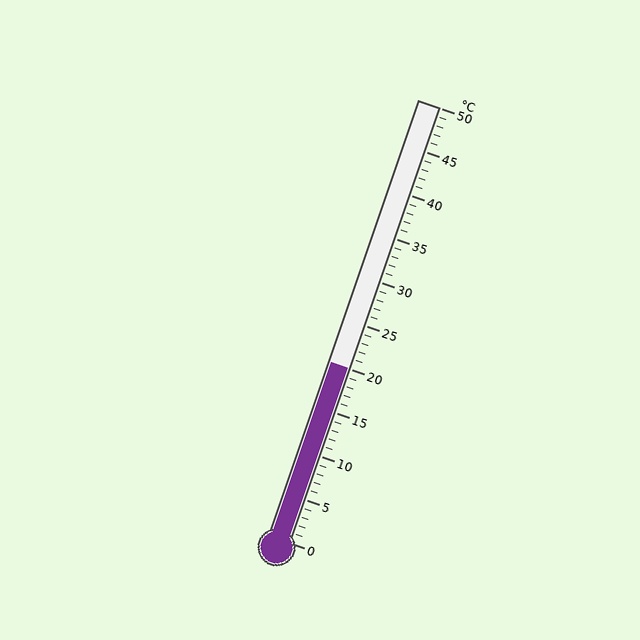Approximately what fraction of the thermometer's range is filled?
The thermometer is filled to approximately 40% of its range.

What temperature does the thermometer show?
The thermometer shows approximately 20°C.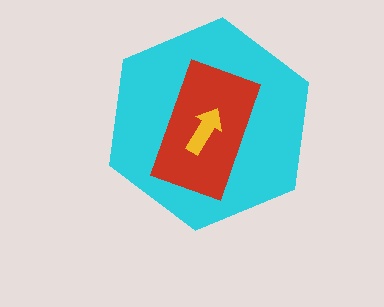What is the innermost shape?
The yellow arrow.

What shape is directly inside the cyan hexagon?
The red rectangle.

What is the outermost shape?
The cyan hexagon.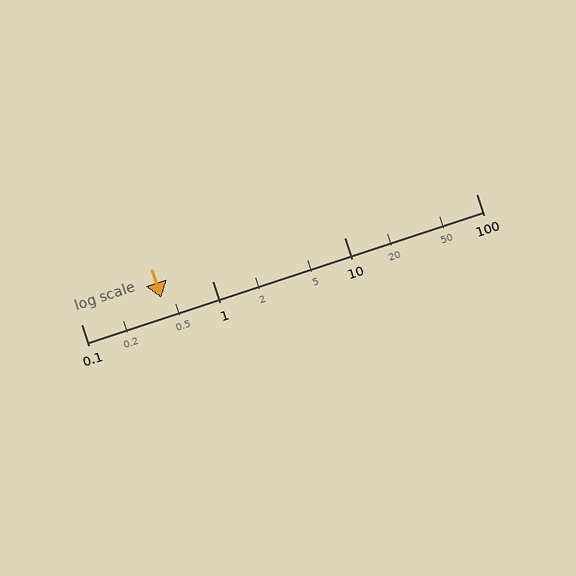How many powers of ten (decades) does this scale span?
The scale spans 3 decades, from 0.1 to 100.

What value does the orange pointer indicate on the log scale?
The pointer indicates approximately 0.41.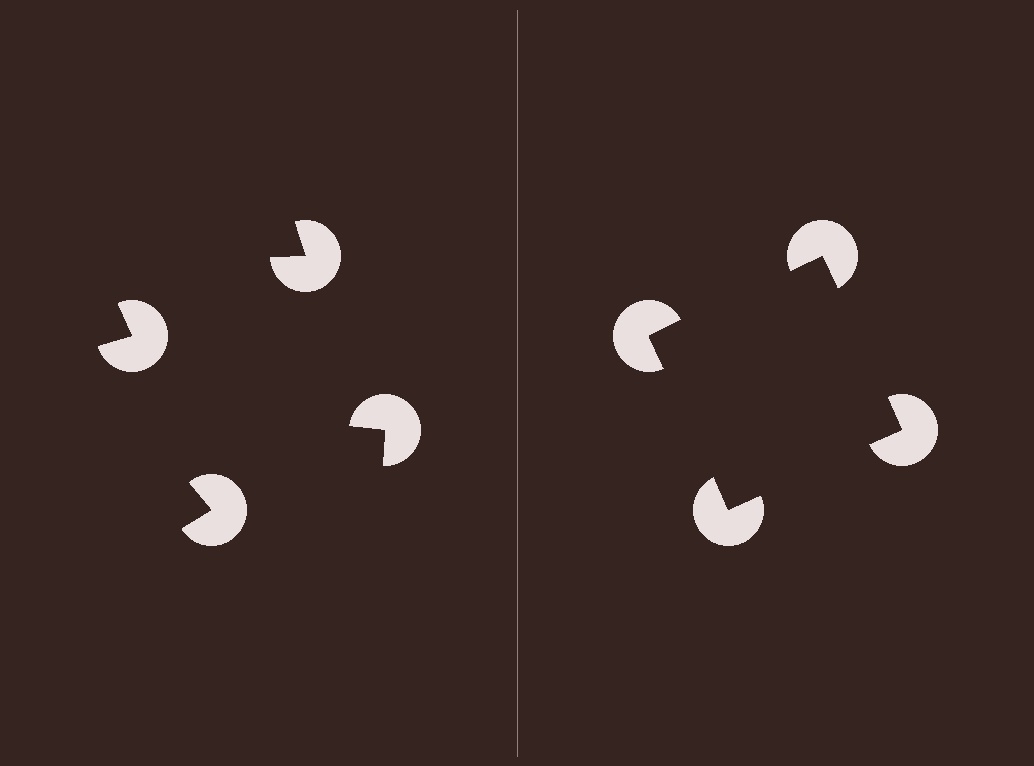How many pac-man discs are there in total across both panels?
8 — 4 on each side.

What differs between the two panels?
The pac-man discs are positioned identically on both sides; only the wedge orientations differ. On the right they align to a square; on the left they are misaligned.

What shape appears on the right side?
An illusory square.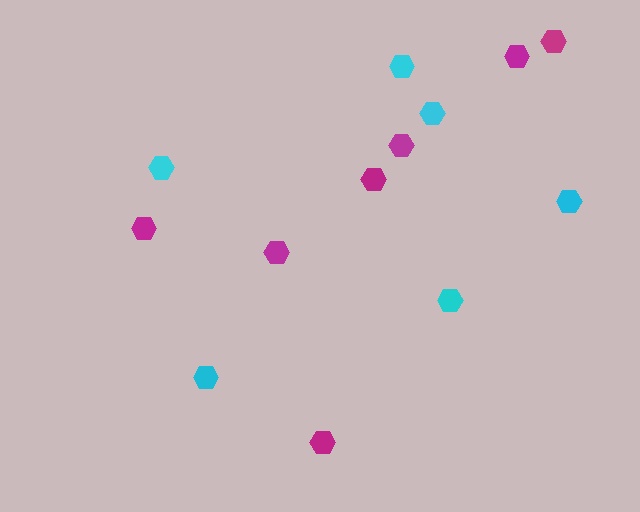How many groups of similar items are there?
There are 2 groups: one group of magenta hexagons (7) and one group of cyan hexagons (6).